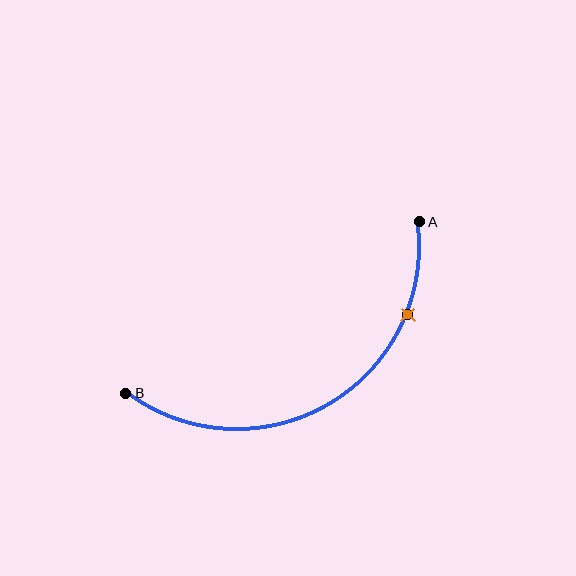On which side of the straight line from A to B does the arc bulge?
The arc bulges below the straight line connecting A and B.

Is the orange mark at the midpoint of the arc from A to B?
No. The orange mark lies on the arc but is closer to endpoint A. The arc midpoint would be at the point on the curve equidistant along the arc from both A and B.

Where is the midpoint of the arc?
The arc midpoint is the point on the curve farthest from the straight line joining A and B. It sits below that line.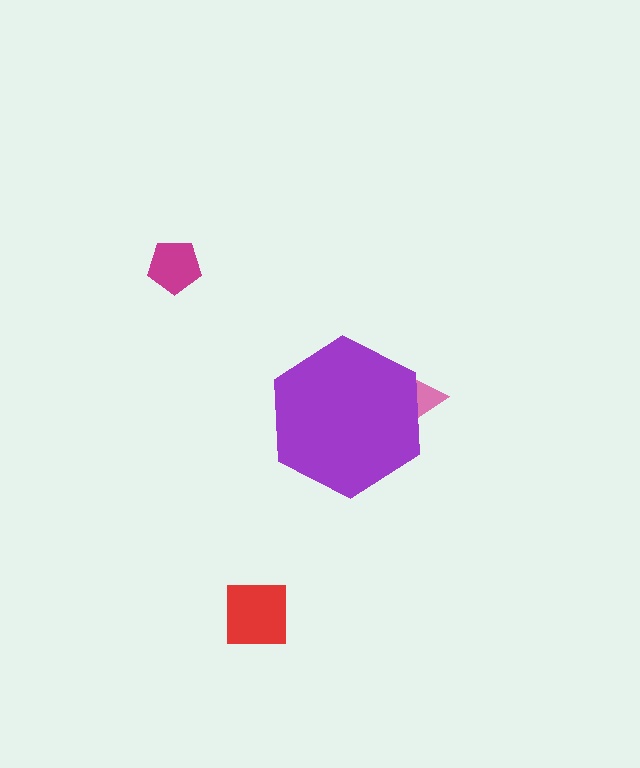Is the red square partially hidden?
No, the red square is fully visible.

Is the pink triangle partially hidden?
Yes, the pink triangle is partially hidden behind the purple hexagon.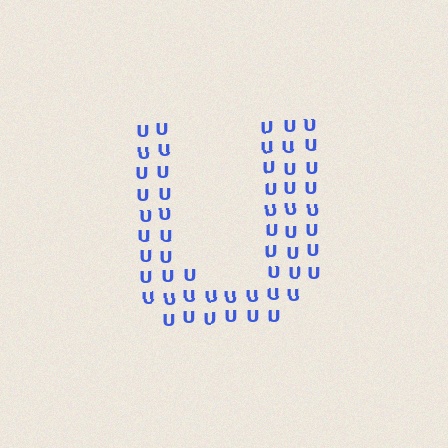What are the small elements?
The small elements are letter U's.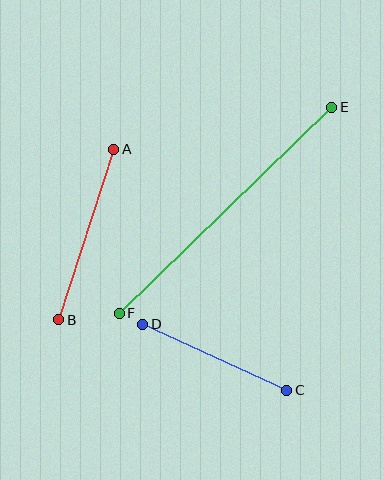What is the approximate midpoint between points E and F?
The midpoint is at approximately (225, 210) pixels.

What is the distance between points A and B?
The distance is approximately 179 pixels.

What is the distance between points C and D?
The distance is approximately 159 pixels.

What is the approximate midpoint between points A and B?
The midpoint is at approximately (86, 234) pixels.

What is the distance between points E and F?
The distance is approximately 296 pixels.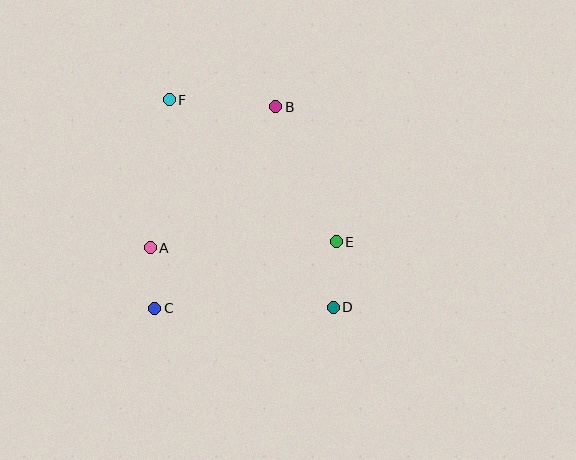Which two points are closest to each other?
Points A and C are closest to each other.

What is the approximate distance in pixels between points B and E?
The distance between B and E is approximately 148 pixels.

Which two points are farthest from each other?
Points D and F are farthest from each other.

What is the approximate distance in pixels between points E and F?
The distance between E and F is approximately 219 pixels.